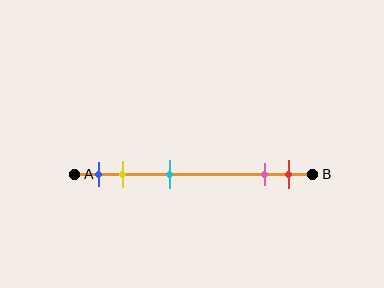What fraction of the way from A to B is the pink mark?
The pink mark is approximately 80% (0.8) of the way from A to B.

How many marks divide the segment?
There are 5 marks dividing the segment.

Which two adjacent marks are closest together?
The pink and red marks are the closest adjacent pair.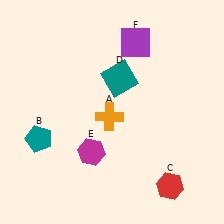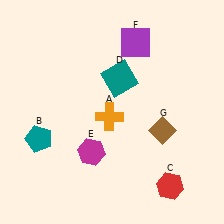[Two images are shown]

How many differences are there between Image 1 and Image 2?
There is 1 difference between the two images.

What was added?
A brown diamond (G) was added in Image 2.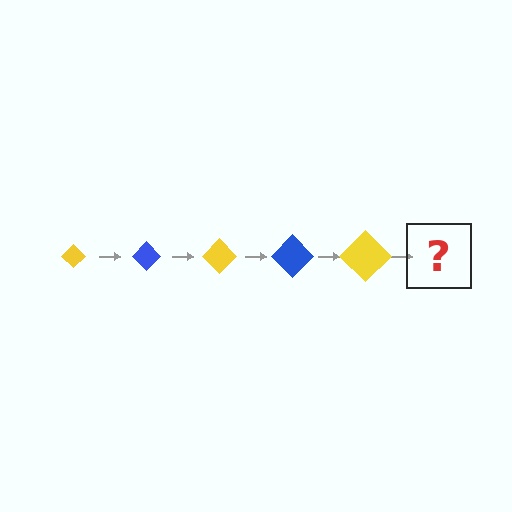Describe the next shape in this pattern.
It should be a blue diamond, larger than the previous one.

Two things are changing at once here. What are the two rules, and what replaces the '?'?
The two rules are that the diamond grows larger each step and the color cycles through yellow and blue. The '?' should be a blue diamond, larger than the previous one.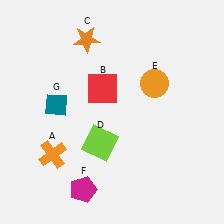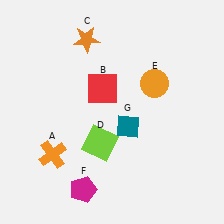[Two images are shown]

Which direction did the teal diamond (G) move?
The teal diamond (G) moved right.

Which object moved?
The teal diamond (G) moved right.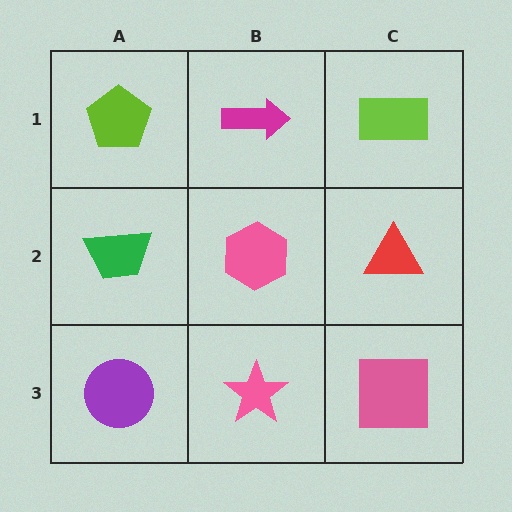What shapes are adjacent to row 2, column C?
A lime rectangle (row 1, column C), a pink square (row 3, column C), a pink hexagon (row 2, column B).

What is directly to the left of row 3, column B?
A purple circle.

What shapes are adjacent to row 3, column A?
A green trapezoid (row 2, column A), a pink star (row 3, column B).